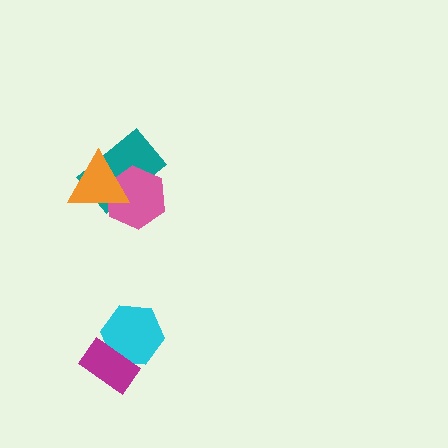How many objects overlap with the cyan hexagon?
1 object overlaps with the cyan hexagon.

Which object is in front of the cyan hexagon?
The magenta rectangle is in front of the cyan hexagon.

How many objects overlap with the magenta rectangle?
1 object overlaps with the magenta rectangle.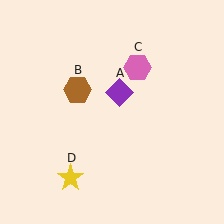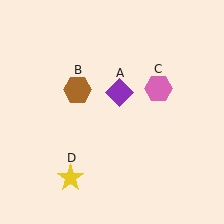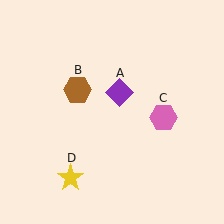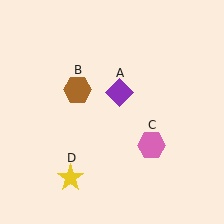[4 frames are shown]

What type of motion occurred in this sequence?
The pink hexagon (object C) rotated clockwise around the center of the scene.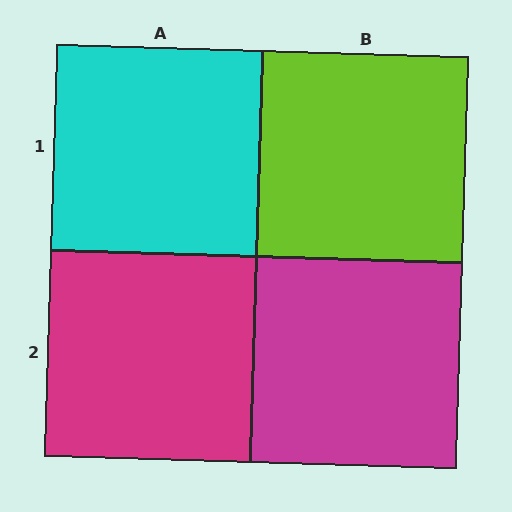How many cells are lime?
1 cell is lime.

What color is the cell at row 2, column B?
Magenta.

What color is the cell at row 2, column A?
Magenta.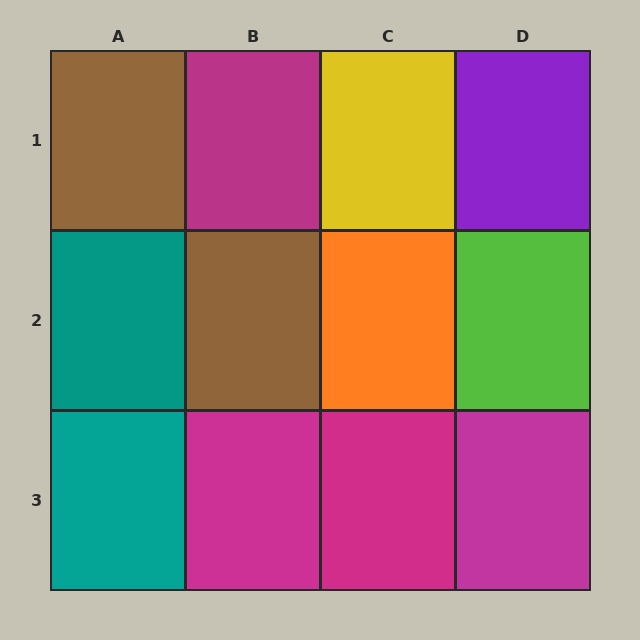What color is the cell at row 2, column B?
Brown.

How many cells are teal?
2 cells are teal.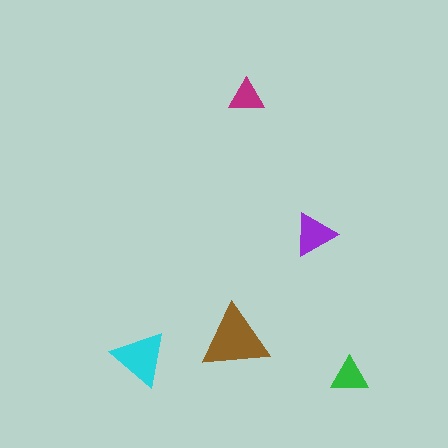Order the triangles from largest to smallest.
the brown one, the cyan one, the purple one, the green one, the magenta one.